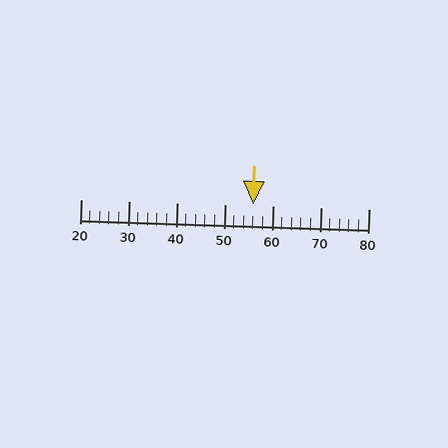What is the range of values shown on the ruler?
The ruler shows values from 20 to 80.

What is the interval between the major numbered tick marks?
The major tick marks are spaced 10 units apart.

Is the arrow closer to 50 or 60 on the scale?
The arrow is closer to 60.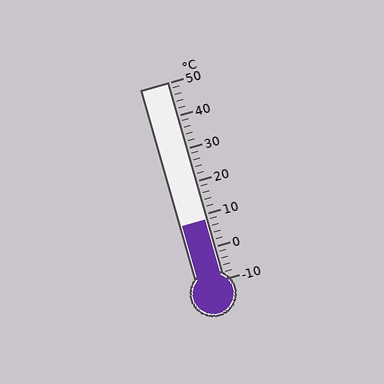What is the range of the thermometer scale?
The thermometer scale ranges from -10°C to 50°C.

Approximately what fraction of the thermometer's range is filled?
The thermometer is filled to approximately 30% of its range.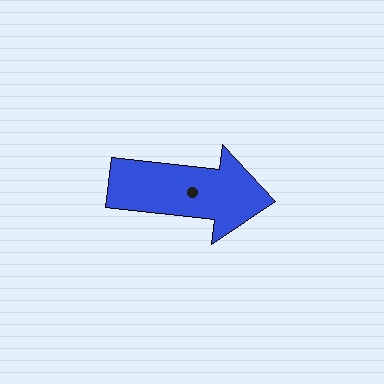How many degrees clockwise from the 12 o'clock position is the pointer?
Approximately 96 degrees.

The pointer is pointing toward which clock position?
Roughly 3 o'clock.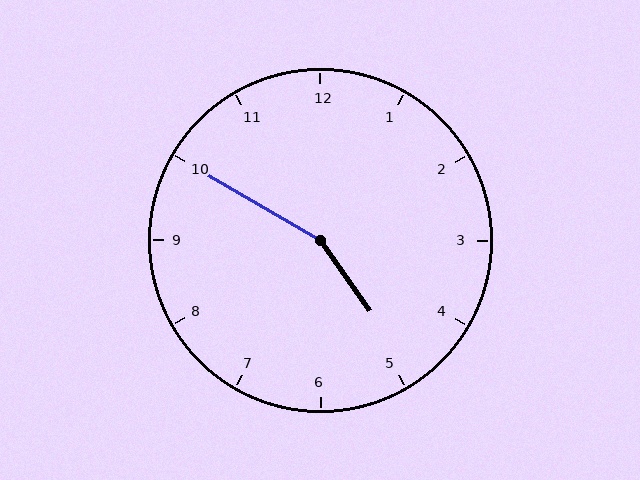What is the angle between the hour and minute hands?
Approximately 155 degrees.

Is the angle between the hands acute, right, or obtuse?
It is obtuse.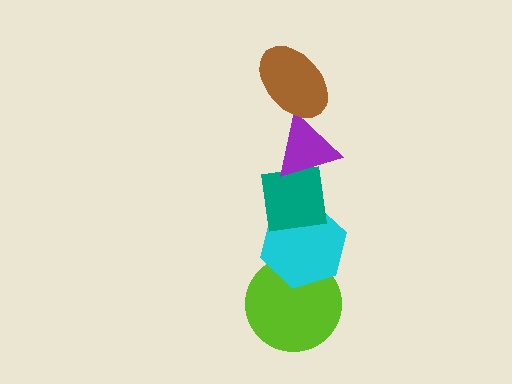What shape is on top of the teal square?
The purple triangle is on top of the teal square.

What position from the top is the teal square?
The teal square is 3rd from the top.